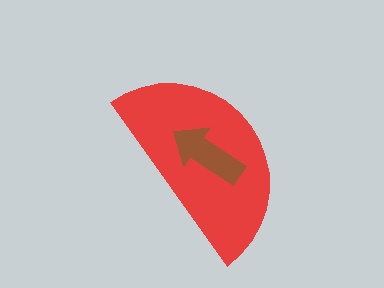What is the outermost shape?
The red semicircle.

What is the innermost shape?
The brown arrow.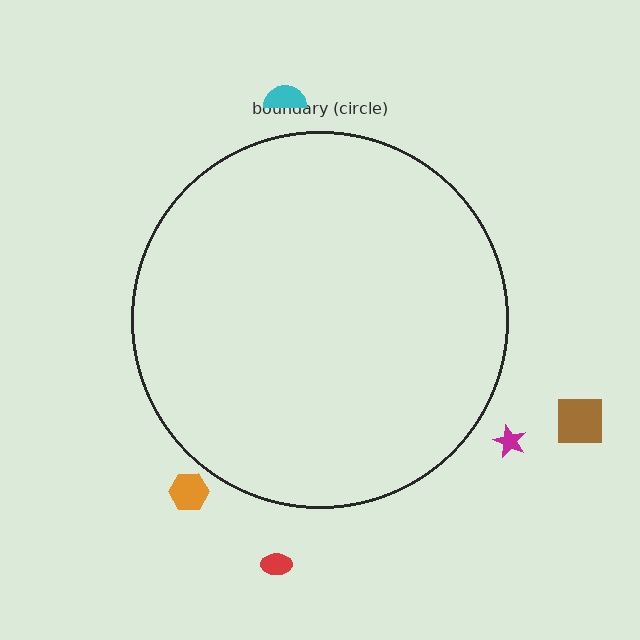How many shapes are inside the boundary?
0 inside, 5 outside.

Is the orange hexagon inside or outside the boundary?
Outside.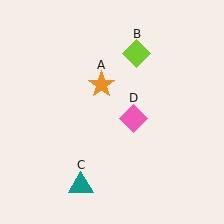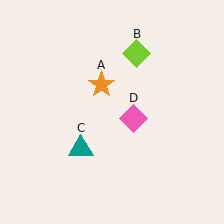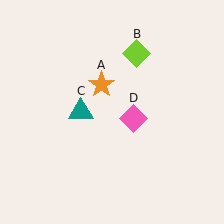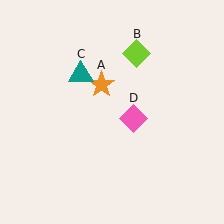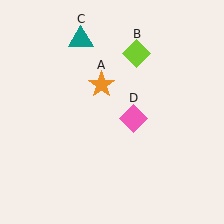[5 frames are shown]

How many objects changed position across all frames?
1 object changed position: teal triangle (object C).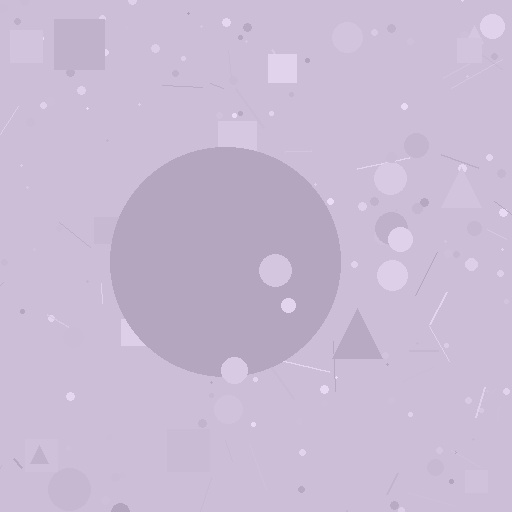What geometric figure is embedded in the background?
A circle is embedded in the background.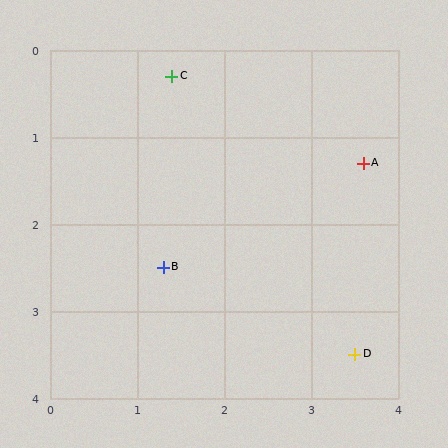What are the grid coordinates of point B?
Point B is at approximately (1.3, 2.5).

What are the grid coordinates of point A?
Point A is at approximately (3.6, 1.3).